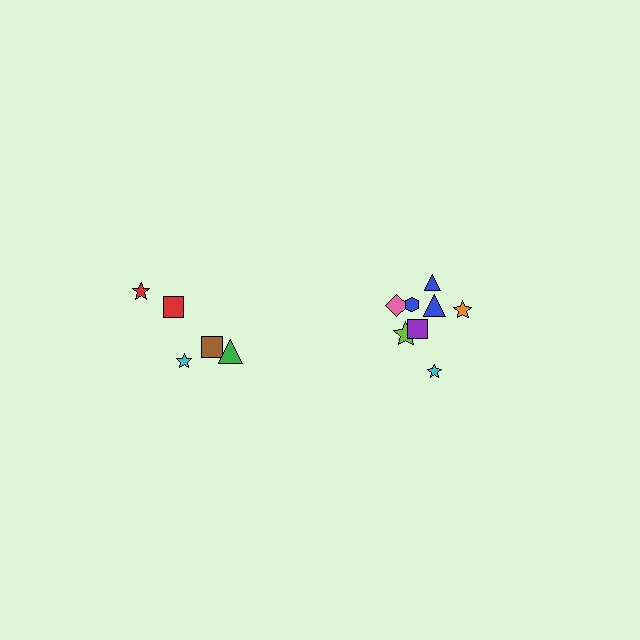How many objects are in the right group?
There are 8 objects.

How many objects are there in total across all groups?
There are 13 objects.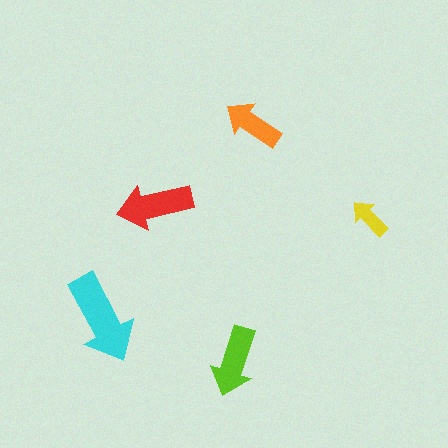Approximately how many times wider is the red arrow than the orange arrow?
About 1.5 times wider.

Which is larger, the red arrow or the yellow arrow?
The red one.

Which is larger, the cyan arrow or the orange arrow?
The cyan one.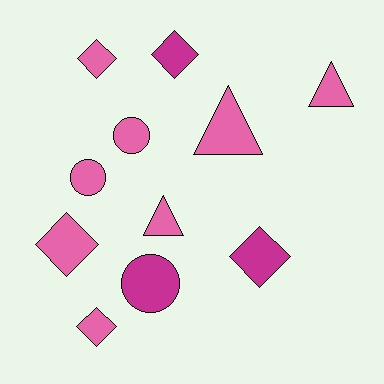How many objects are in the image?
There are 11 objects.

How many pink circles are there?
There are 2 pink circles.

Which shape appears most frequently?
Diamond, with 5 objects.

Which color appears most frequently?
Pink, with 8 objects.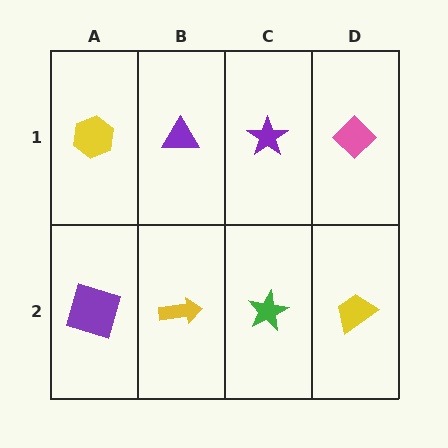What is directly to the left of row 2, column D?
A green star.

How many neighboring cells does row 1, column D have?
2.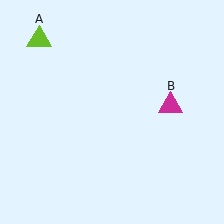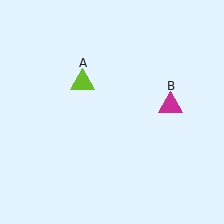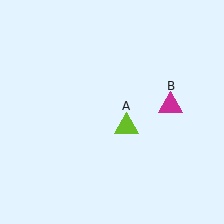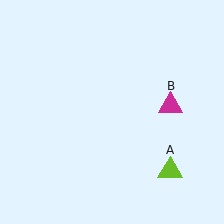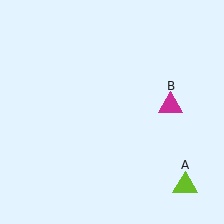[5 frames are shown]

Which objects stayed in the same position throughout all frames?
Magenta triangle (object B) remained stationary.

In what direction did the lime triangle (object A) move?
The lime triangle (object A) moved down and to the right.